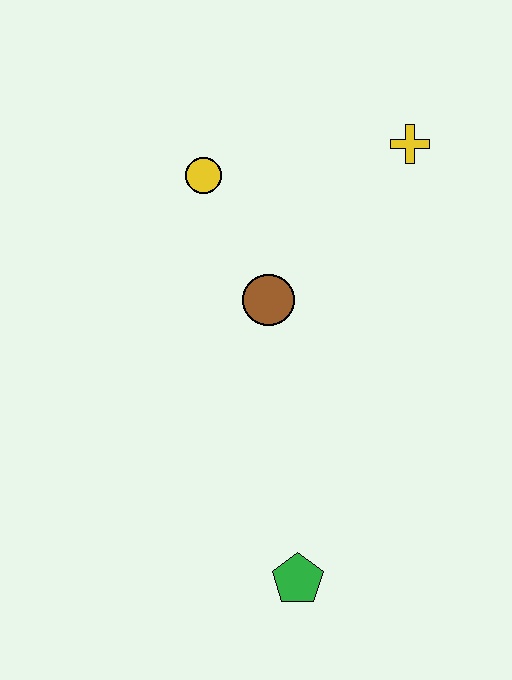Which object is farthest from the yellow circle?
The green pentagon is farthest from the yellow circle.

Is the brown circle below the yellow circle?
Yes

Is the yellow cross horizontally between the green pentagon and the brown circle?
No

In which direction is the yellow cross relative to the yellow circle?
The yellow cross is to the right of the yellow circle.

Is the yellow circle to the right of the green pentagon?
No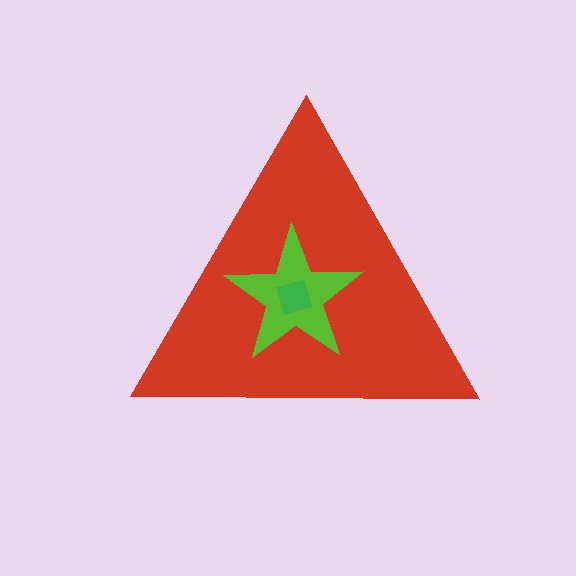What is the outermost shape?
The red triangle.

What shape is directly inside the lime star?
The green diamond.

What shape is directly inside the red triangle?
The lime star.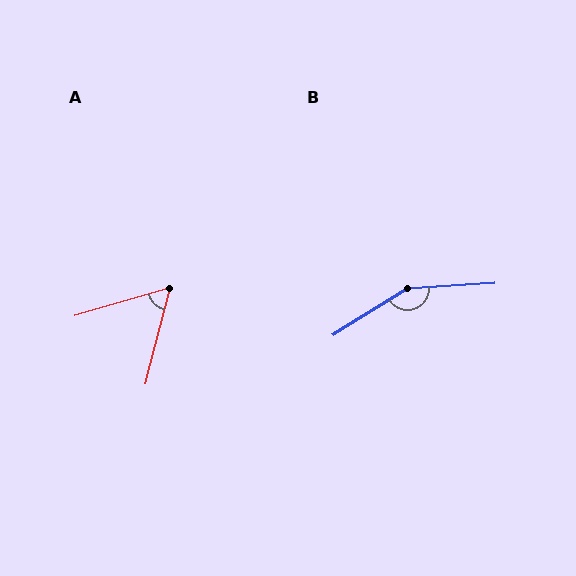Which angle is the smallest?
A, at approximately 59 degrees.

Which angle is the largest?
B, at approximately 152 degrees.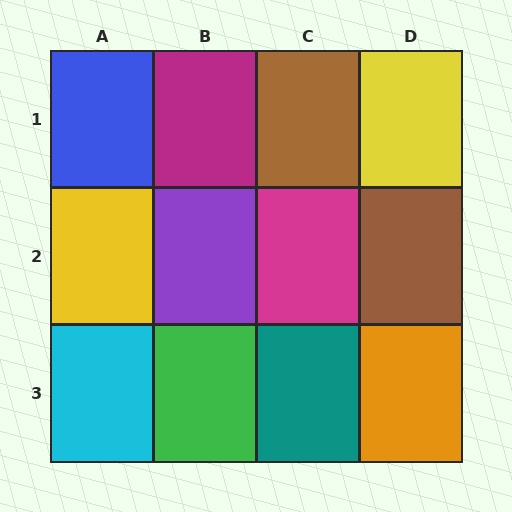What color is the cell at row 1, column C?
Brown.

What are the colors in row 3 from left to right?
Cyan, green, teal, orange.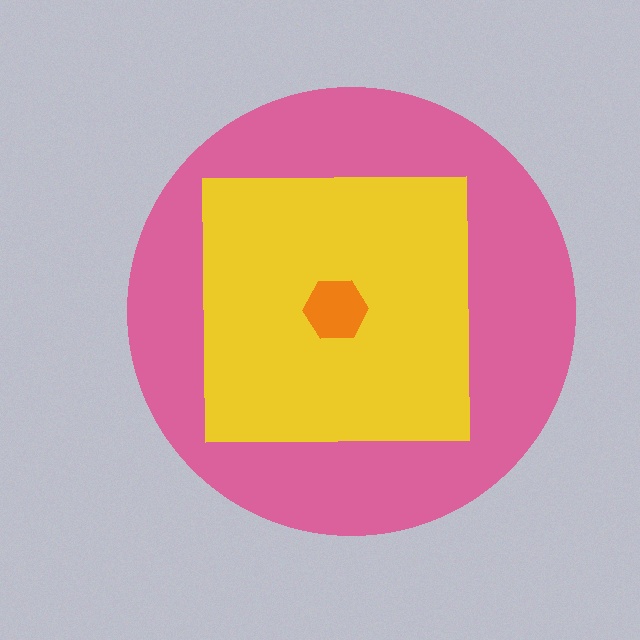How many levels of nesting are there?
3.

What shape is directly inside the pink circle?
The yellow square.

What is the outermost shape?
The pink circle.